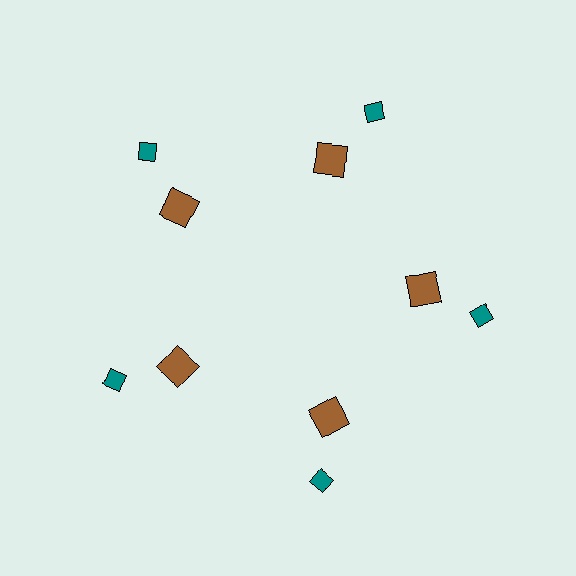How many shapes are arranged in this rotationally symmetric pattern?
There are 10 shapes, arranged in 5 groups of 2.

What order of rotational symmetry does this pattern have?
This pattern has 5-fold rotational symmetry.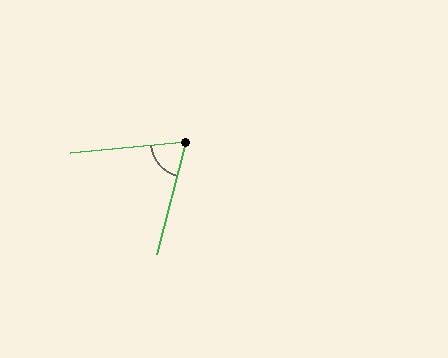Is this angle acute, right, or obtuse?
It is acute.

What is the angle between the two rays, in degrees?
Approximately 70 degrees.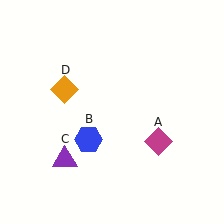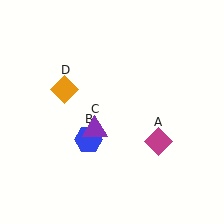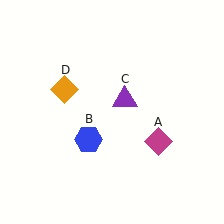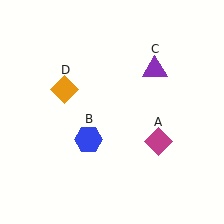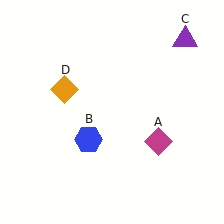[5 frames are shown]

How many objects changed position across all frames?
1 object changed position: purple triangle (object C).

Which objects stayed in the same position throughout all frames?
Magenta diamond (object A) and blue hexagon (object B) and orange diamond (object D) remained stationary.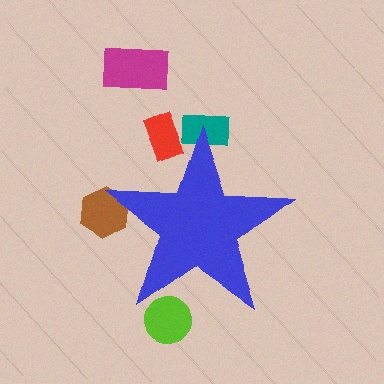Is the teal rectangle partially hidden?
Yes, the teal rectangle is partially hidden behind the blue star.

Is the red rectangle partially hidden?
Yes, the red rectangle is partially hidden behind the blue star.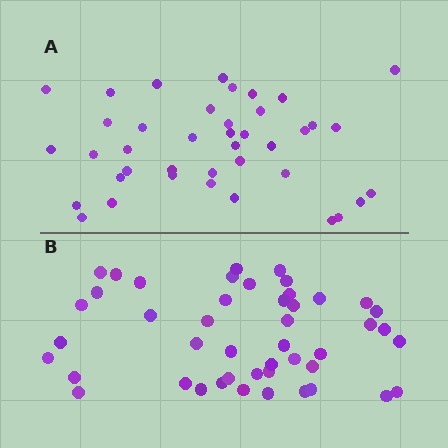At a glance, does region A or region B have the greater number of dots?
Region B (the bottom region) has more dots.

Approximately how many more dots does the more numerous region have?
Region B has about 6 more dots than region A.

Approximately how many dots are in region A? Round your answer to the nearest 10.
About 40 dots.